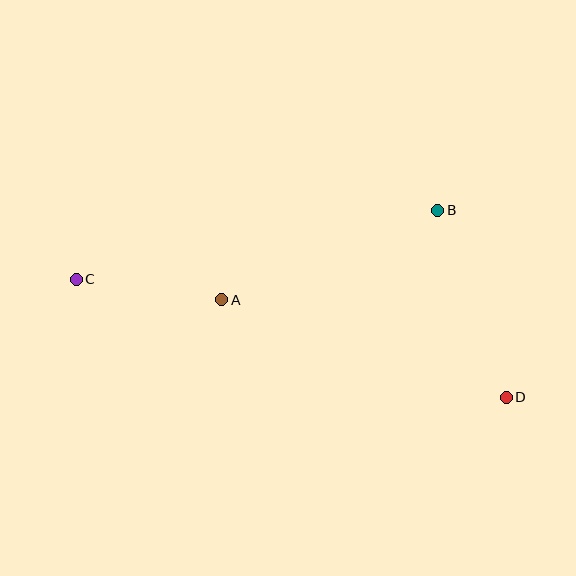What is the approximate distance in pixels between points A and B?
The distance between A and B is approximately 233 pixels.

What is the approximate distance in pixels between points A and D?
The distance between A and D is approximately 300 pixels.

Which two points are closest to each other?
Points A and C are closest to each other.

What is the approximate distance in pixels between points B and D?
The distance between B and D is approximately 199 pixels.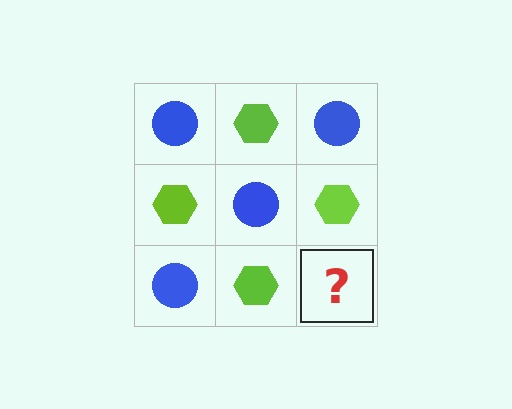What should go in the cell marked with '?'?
The missing cell should contain a blue circle.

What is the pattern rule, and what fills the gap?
The rule is that it alternates blue circle and lime hexagon in a checkerboard pattern. The gap should be filled with a blue circle.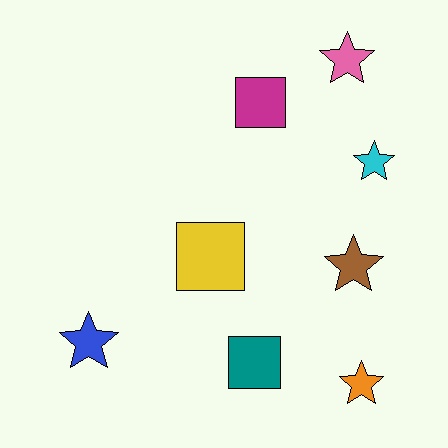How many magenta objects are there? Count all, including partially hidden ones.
There is 1 magenta object.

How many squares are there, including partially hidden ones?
There are 3 squares.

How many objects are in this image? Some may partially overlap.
There are 8 objects.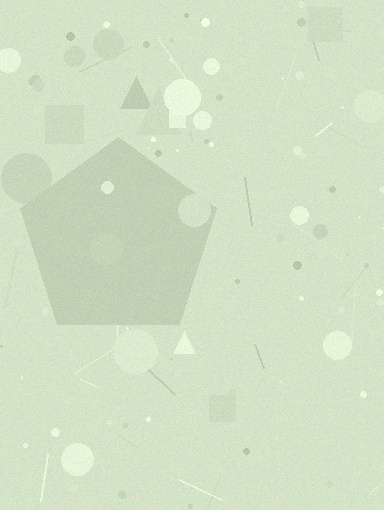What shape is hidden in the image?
A pentagon is hidden in the image.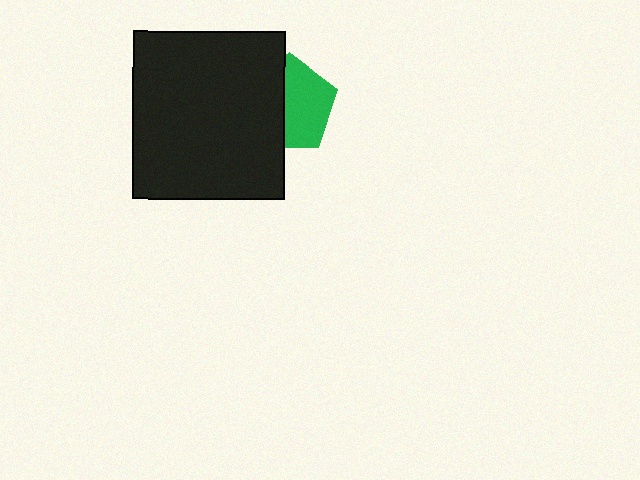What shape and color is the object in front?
The object in front is a black rectangle.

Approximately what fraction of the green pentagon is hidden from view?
Roughly 46% of the green pentagon is hidden behind the black rectangle.